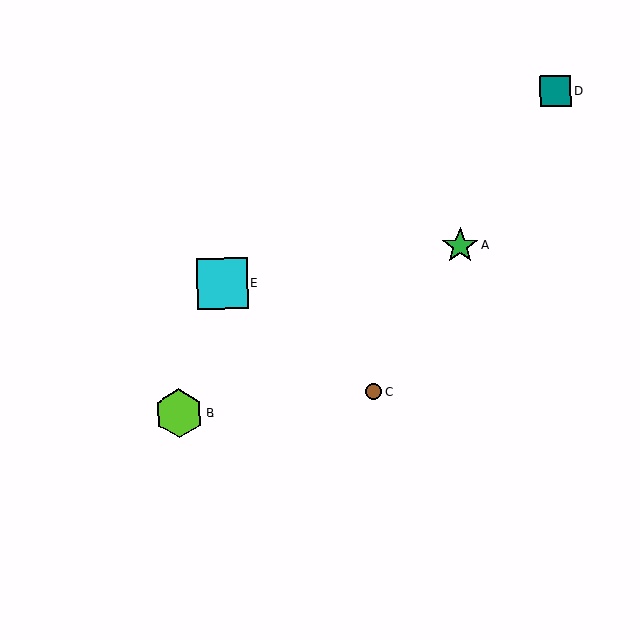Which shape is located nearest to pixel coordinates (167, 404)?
The lime hexagon (labeled B) at (179, 414) is nearest to that location.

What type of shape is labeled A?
Shape A is a green star.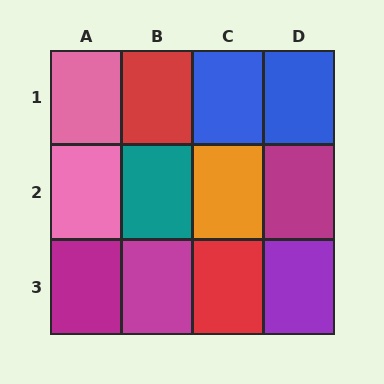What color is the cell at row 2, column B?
Teal.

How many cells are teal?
1 cell is teal.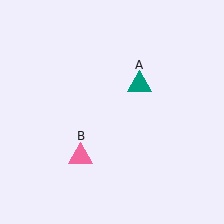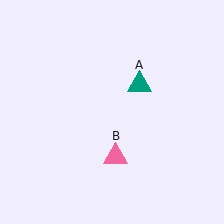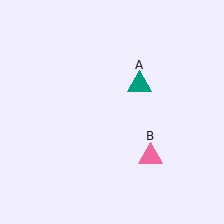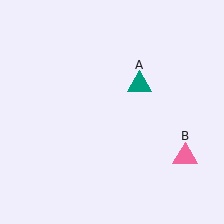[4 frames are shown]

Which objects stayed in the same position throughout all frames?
Teal triangle (object A) remained stationary.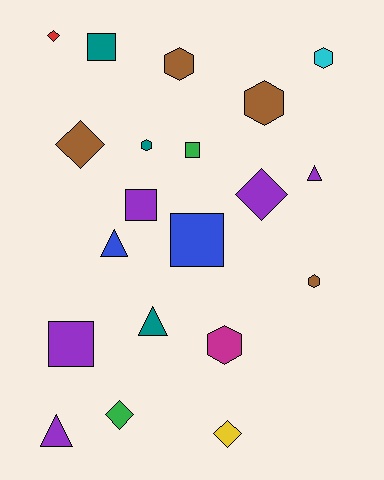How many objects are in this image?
There are 20 objects.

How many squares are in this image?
There are 5 squares.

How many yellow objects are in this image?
There is 1 yellow object.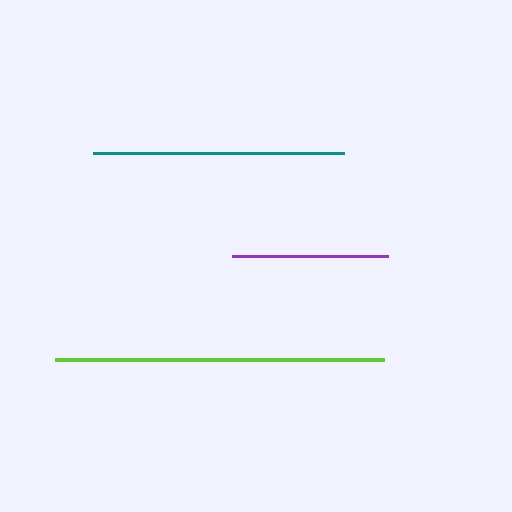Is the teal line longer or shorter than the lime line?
The lime line is longer than the teal line.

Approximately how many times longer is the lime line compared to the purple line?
The lime line is approximately 2.1 times the length of the purple line.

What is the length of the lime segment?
The lime segment is approximately 329 pixels long.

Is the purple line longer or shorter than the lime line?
The lime line is longer than the purple line.